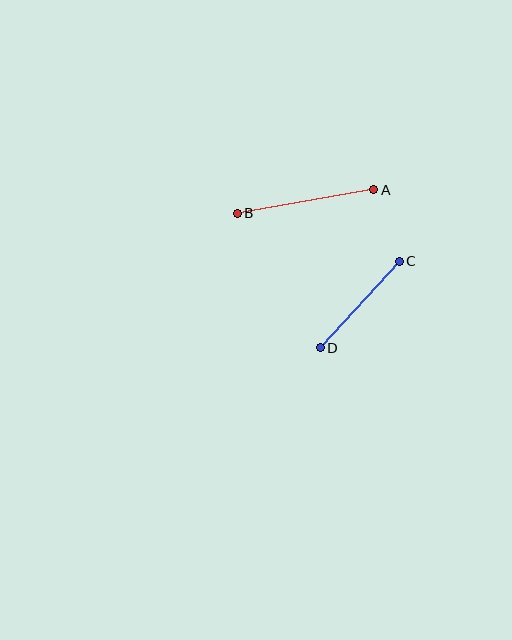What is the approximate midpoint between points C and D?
The midpoint is at approximately (360, 305) pixels.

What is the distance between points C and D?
The distance is approximately 117 pixels.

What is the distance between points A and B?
The distance is approximately 139 pixels.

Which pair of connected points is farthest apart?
Points A and B are farthest apart.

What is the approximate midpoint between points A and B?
The midpoint is at approximately (306, 202) pixels.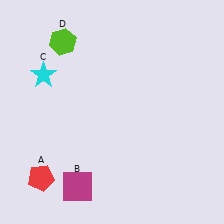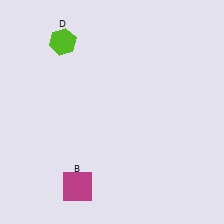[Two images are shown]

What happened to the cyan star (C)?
The cyan star (C) was removed in Image 2. It was in the top-left area of Image 1.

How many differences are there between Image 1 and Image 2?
There are 2 differences between the two images.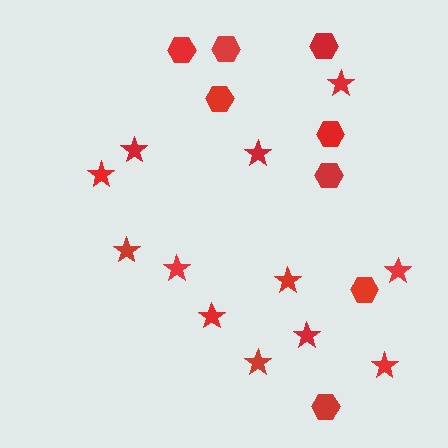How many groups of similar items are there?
There are 2 groups: one group of stars (12) and one group of hexagons (8).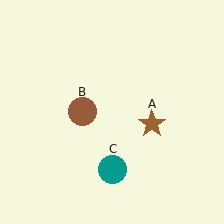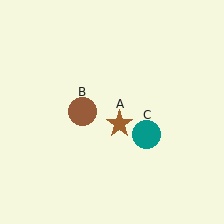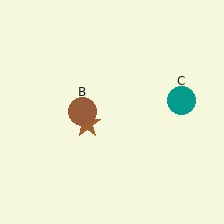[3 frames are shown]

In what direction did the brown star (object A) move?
The brown star (object A) moved left.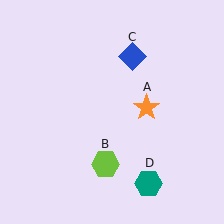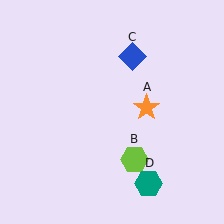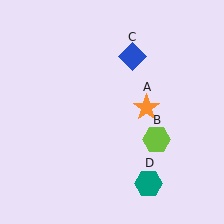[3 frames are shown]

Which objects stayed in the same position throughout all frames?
Orange star (object A) and blue diamond (object C) and teal hexagon (object D) remained stationary.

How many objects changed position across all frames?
1 object changed position: lime hexagon (object B).